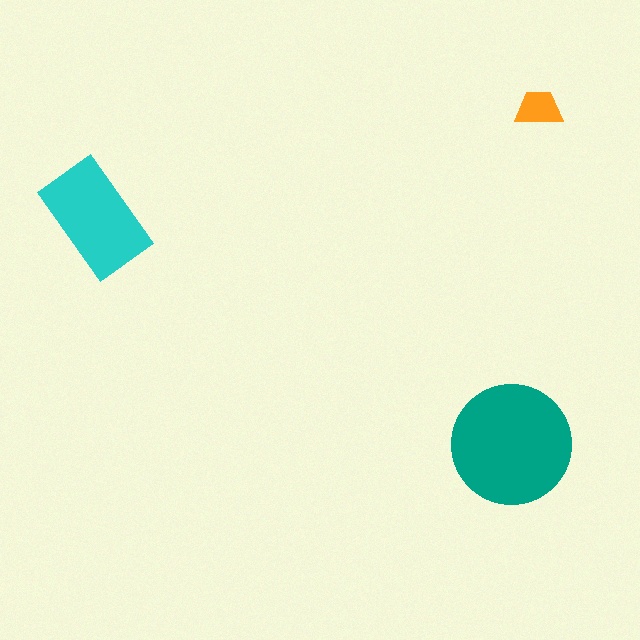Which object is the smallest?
The orange trapezoid.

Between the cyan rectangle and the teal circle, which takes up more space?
The teal circle.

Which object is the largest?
The teal circle.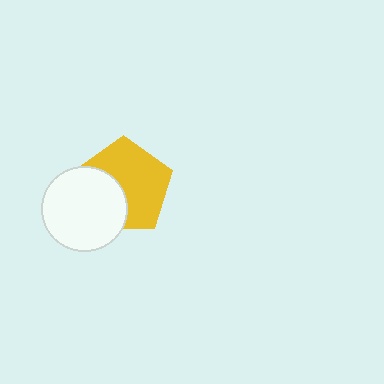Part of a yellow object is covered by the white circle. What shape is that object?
It is a pentagon.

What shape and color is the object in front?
The object in front is a white circle.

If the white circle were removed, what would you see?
You would see the complete yellow pentagon.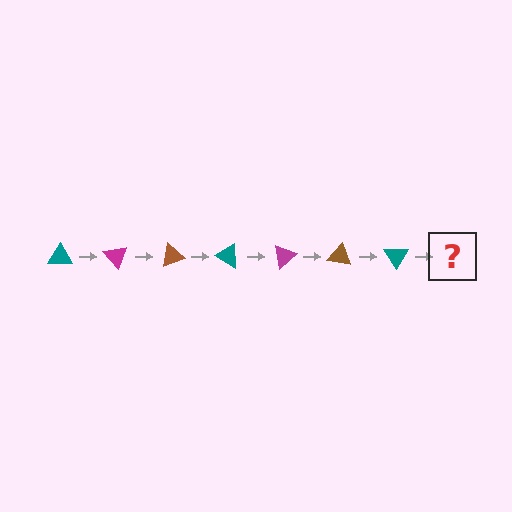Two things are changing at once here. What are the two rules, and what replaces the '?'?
The two rules are that it rotates 50 degrees each step and the color cycles through teal, magenta, and brown. The '?' should be a magenta triangle, rotated 350 degrees from the start.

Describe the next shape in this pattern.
It should be a magenta triangle, rotated 350 degrees from the start.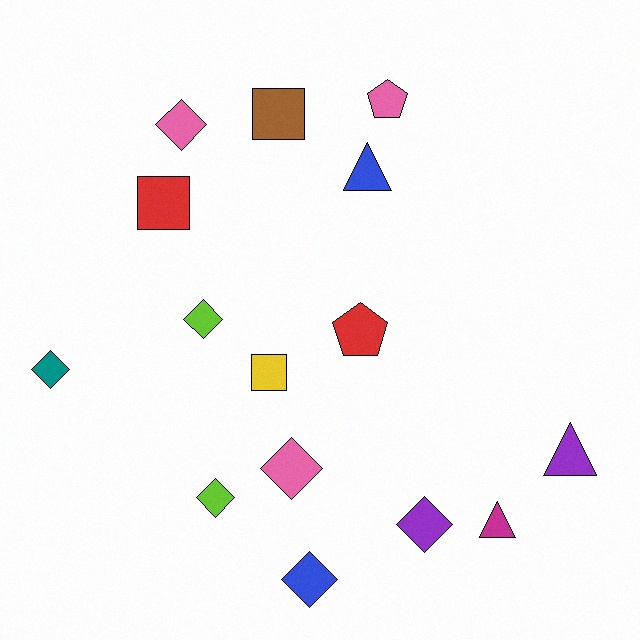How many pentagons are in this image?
There are 2 pentagons.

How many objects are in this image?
There are 15 objects.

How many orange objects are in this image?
There are no orange objects.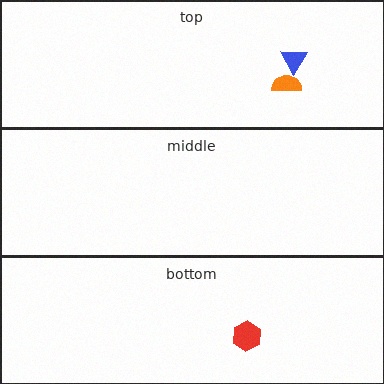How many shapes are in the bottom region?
1.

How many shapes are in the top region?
2.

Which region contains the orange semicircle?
The top region.